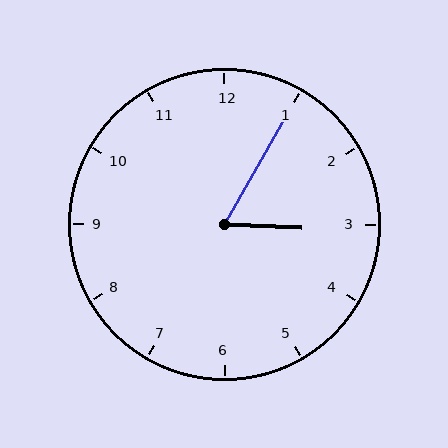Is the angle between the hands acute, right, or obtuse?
It is acute.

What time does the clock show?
3:05.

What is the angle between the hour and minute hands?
Approximately 62 degrees.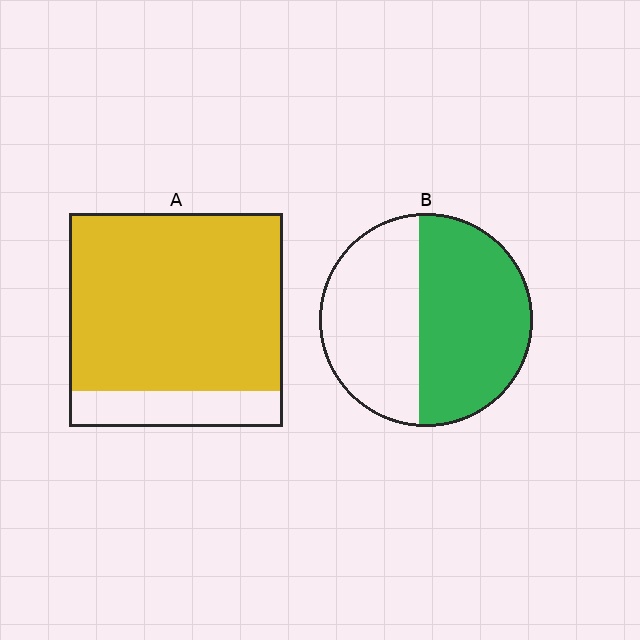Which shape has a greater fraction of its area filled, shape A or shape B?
Shape A.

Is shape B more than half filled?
Yes.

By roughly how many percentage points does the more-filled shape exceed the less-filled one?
By roughly 30 percentage points (A over B).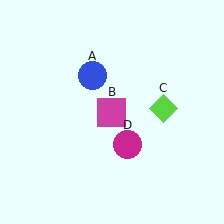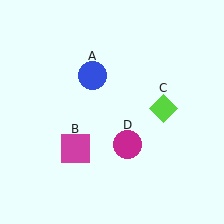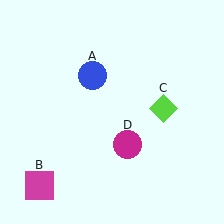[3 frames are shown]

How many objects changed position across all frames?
1 object changed position: magenta square (object B).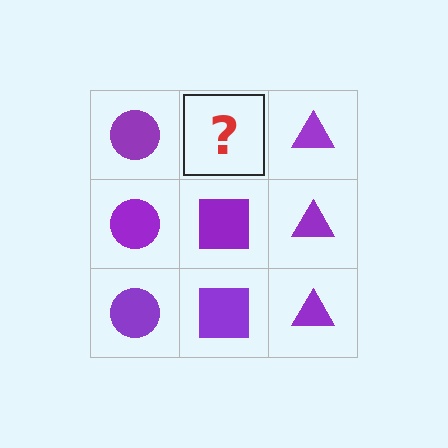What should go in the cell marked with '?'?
The missing cell should contain a purple square.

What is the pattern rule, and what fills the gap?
The rule is that each column has a consistent shape. The gap should be filled with a purple square.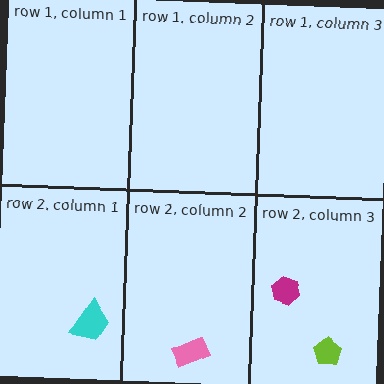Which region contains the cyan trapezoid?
The row 2, column 1 region.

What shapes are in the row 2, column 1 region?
The cyan trapezoid.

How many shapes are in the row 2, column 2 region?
1.